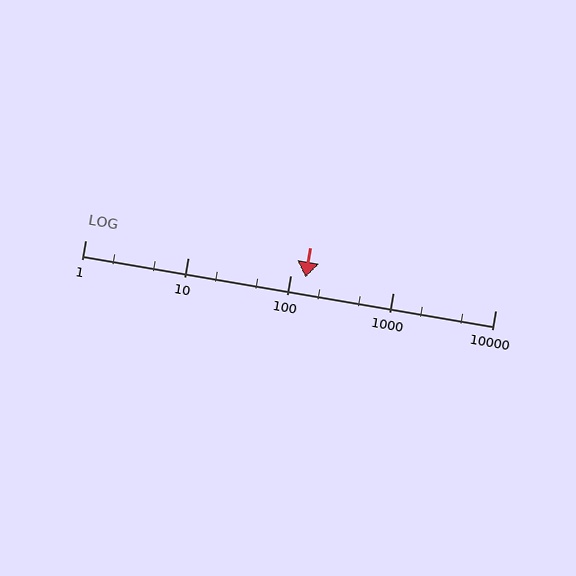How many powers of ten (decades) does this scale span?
The scale spans 4 decades, from 1 to 10000.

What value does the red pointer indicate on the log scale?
The pointer indicates approximately 140.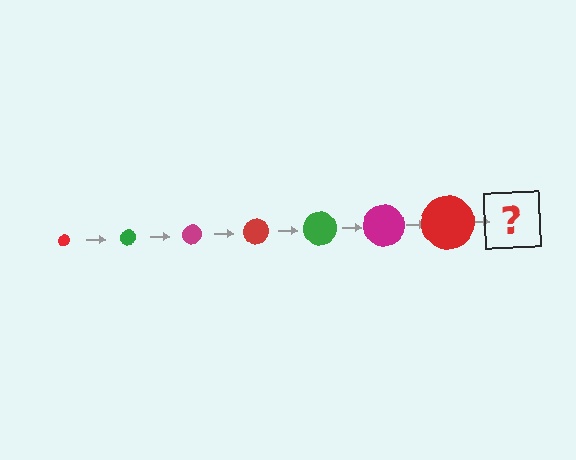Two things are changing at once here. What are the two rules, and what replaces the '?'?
The two rules are that the circle grows larger each step and the color cycles through red, green, and magenta. The '?' should be a green circle, larger than the previous one.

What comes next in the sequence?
The next element should be a green circle, larger than the previous one.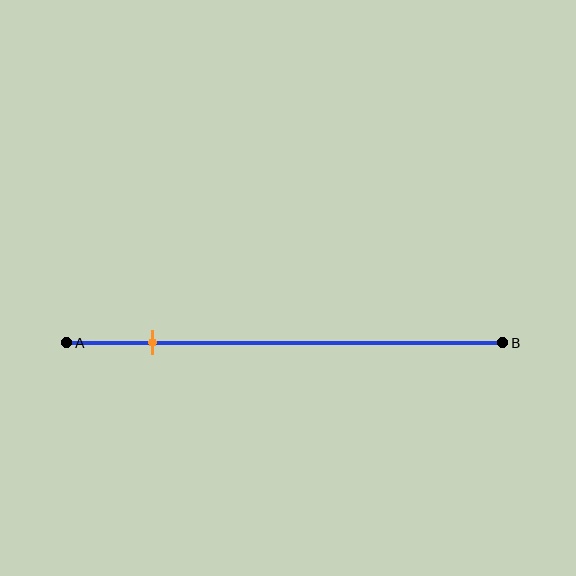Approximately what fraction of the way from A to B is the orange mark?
The orange mark is approximately 20% of the way from A to B.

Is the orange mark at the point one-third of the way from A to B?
No, the mark is at about 20% from A, not at the 33% one-third point.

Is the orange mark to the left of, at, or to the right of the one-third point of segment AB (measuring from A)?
The orange mark is to the left of the one-third point of segment AB.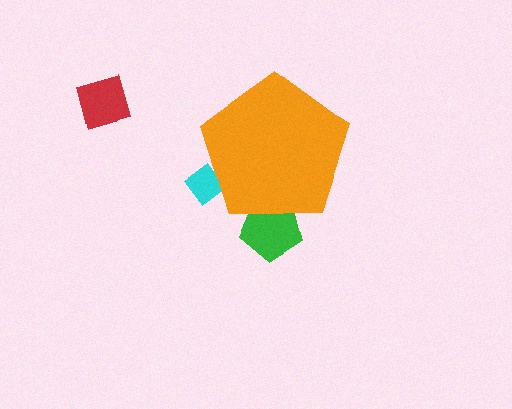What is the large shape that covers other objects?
An orange pentagon.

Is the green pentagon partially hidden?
Yes, the green pentagon is partially hidden behind the orange pentagon.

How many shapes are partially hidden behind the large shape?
2 shapes are partially hidden.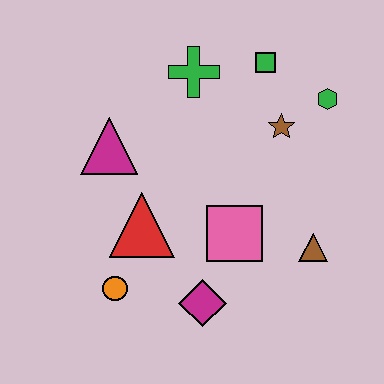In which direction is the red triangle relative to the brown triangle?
The red triangle is to the left of the brown triangle.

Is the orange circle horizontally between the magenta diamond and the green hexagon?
No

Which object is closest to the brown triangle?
The pink square is closest to the brown triangle.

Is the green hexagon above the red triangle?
Yes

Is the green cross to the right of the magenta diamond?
No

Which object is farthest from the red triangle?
The green hexagon is farthest from the red triangle.